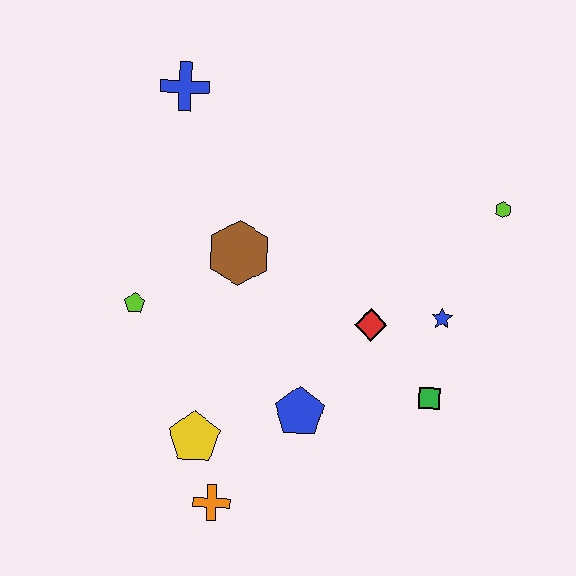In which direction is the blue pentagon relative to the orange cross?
The blue pentagon is above the orange cross.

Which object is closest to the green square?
The blue star is closest to the green square.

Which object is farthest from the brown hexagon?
The lime hexagon is farthest from the brown hexagon.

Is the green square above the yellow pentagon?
Yes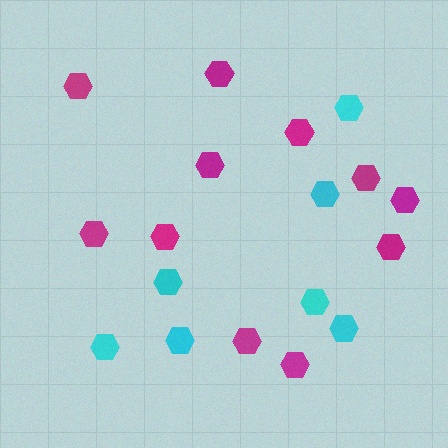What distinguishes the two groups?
There are 2 groups: one group of magenta hexagons (11) and one group of cyan hexagons (7).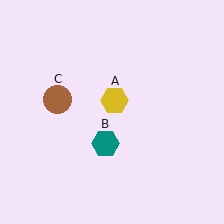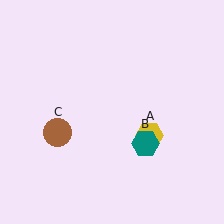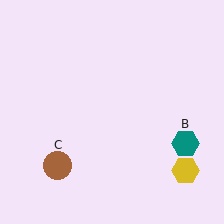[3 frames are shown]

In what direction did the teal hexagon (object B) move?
The teal hexagon (object B) moved right.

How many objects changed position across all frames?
3 objects changed position: yellow hexagon (object A), teal hexagon (object B), brown circle (object C).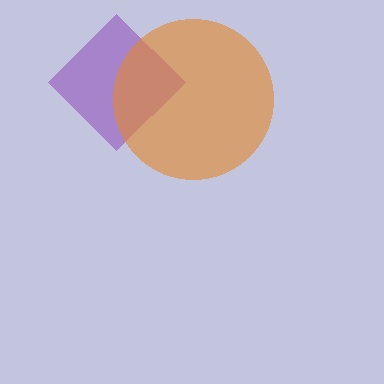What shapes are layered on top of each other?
The layered shapes are: a purple diamond, an orange circle.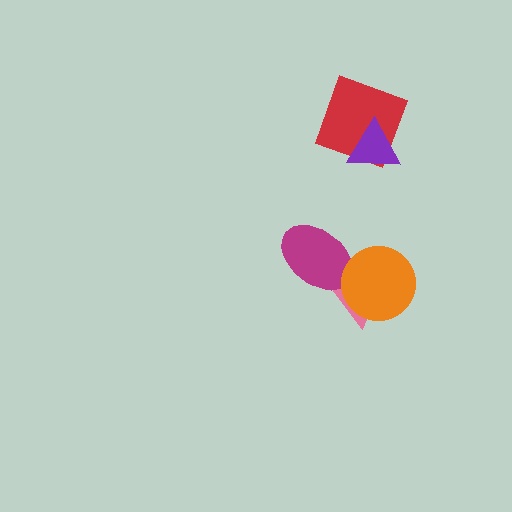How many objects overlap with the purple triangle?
1 object overlaps with the purple triangle.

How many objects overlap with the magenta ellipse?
2 objects overlap with the magenta ellipse.